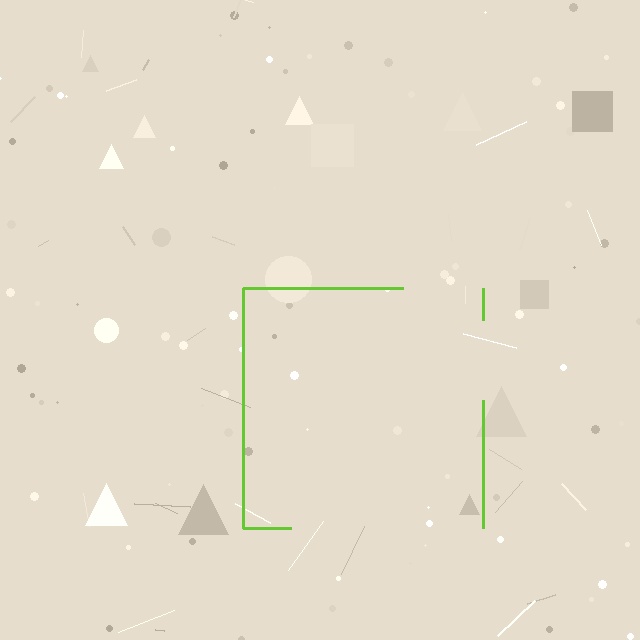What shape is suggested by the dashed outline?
The dashed outline suggests a square.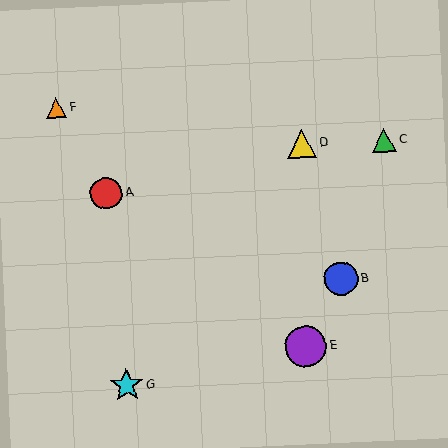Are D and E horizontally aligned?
No, D is at y≈144 and E is at y≈346.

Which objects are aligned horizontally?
Objects C, D are aligned horizontally.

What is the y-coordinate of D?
Object D is at y≈144.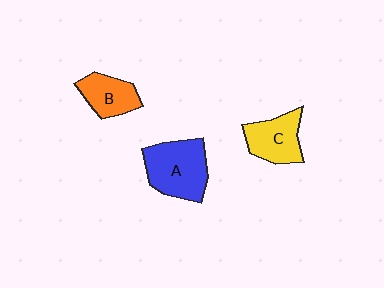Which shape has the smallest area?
Shape B (orange).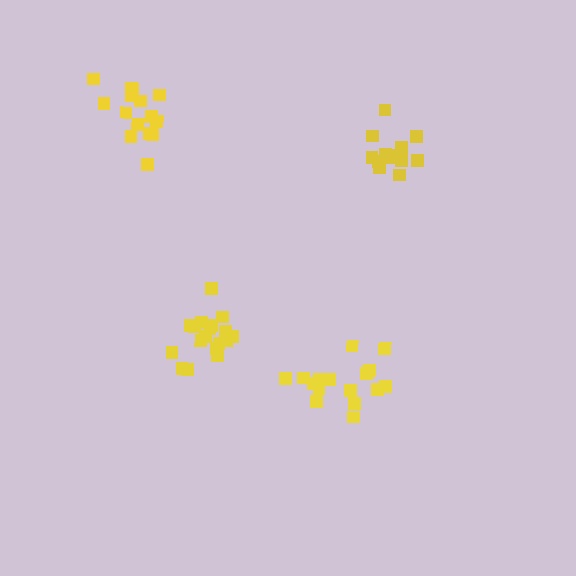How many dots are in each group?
Group 1: 18 dots, Group 2: 16 dots, Group 3: 15 dots, Group 4: 13 dots (62 total).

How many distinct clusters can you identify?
There are 4 distinct clusters.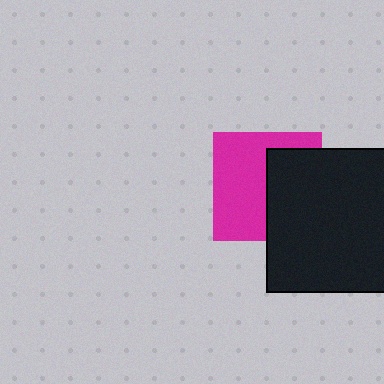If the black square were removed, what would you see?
You would see the complete magenta square.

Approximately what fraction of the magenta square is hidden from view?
Roughly 44% of the magenta square is hidden behind the black square.